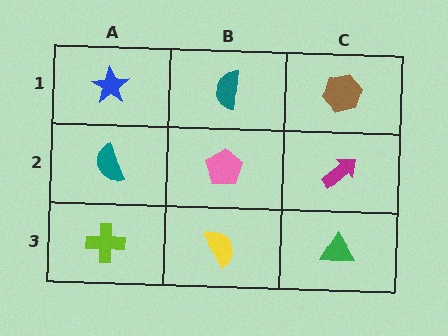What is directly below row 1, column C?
A magenta arrow.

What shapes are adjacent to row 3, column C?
A magenta arrow (row 2, column C), a yellow semicircle (row 3, column B).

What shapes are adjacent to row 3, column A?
A teal semicircle (row 2, column A), a yellow semicircle (row 3, column B).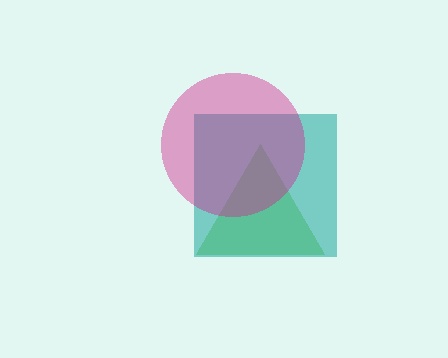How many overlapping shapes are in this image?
There are 3 overlapping shapes in the image.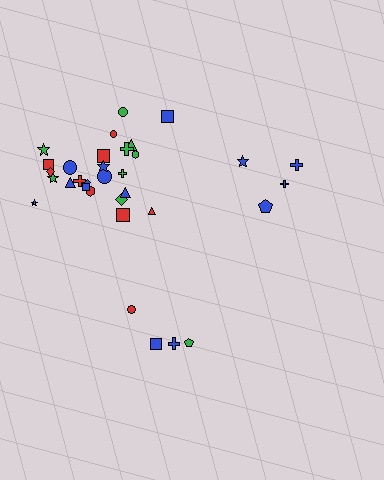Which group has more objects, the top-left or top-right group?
The top-left group.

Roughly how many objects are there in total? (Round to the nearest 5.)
Roughly 35 objects in total.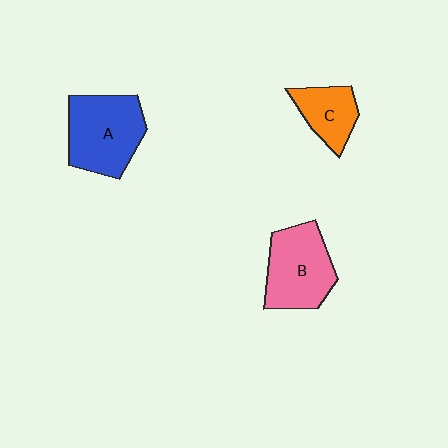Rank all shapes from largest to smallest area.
From largest to smallest: A (blue), B (pink), C (orange).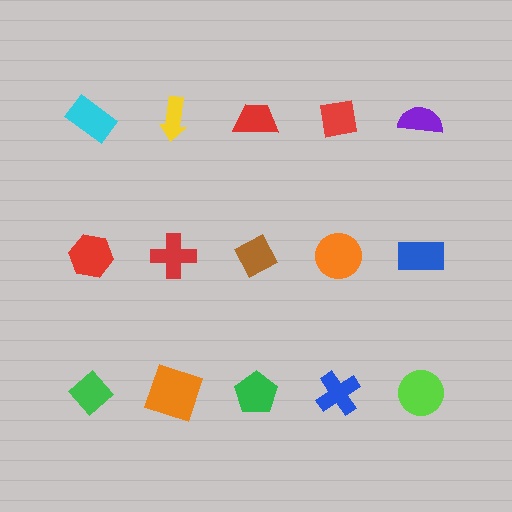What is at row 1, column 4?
A red square.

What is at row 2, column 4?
An orange circle.